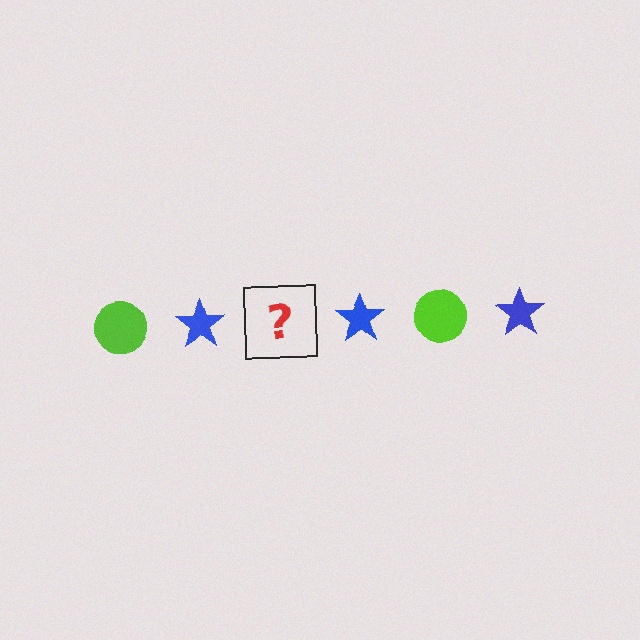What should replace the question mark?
The question mark should be replaced with a lime circle.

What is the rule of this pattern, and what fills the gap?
The rule is that the pattern alternates between lime circle and blue star. The gap should be filled with a lime circle.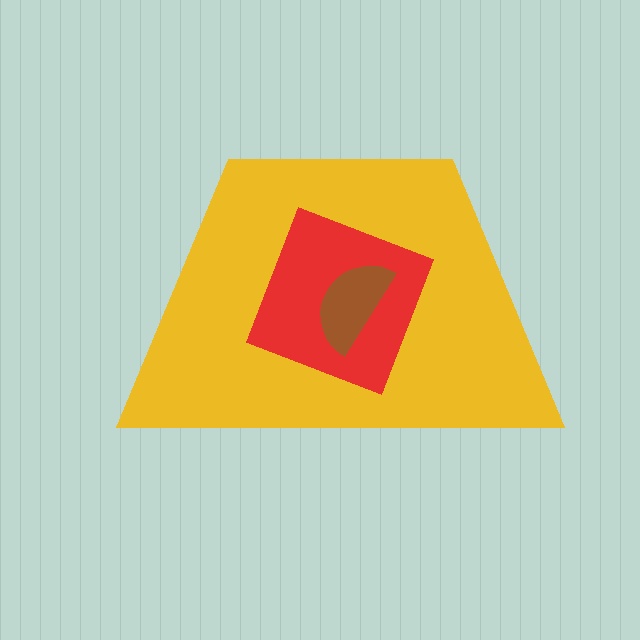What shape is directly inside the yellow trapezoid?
The red diamond.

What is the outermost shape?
The yellow trapezoid.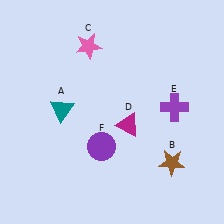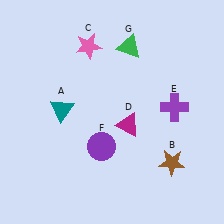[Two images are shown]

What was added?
A green triangle (G) was added in Image 2.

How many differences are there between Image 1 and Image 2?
There is 1 difference between the two images.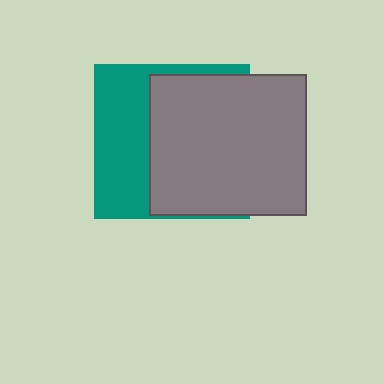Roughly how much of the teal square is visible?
A small part of it is visible (roughly 42%).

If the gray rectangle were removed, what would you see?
You would see the complete teal square.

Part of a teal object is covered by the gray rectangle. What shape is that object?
It is a square.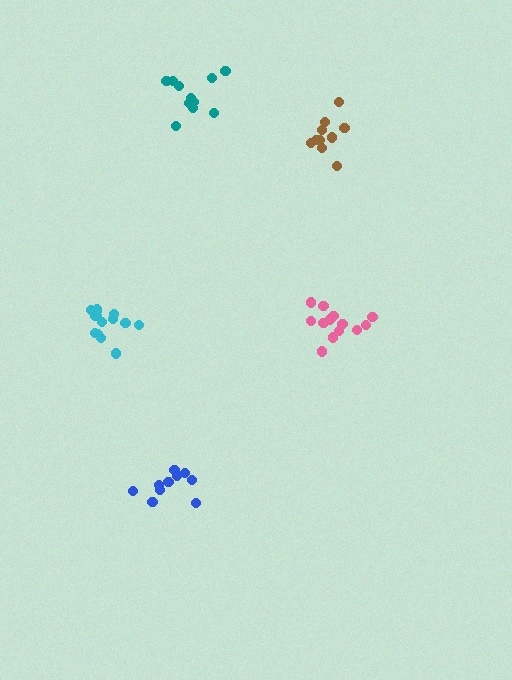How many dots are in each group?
Group 1: 12 dots, Group 2: 10 dots, Group 3: 13 dots, Group 4: 10 dots, Group 5: 14 dots (59 total).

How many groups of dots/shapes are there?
There are 5 groups.